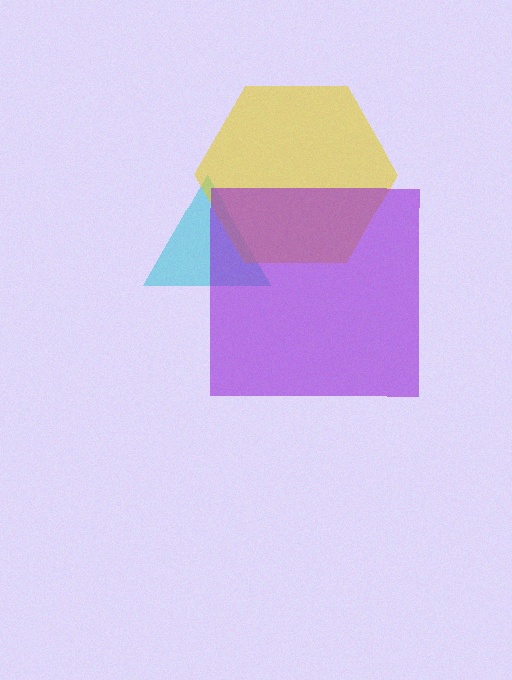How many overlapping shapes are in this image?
There are 3 overlapping shapes in the image.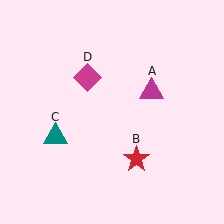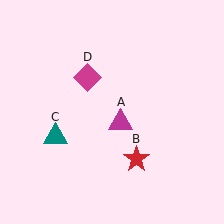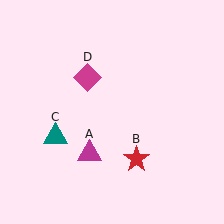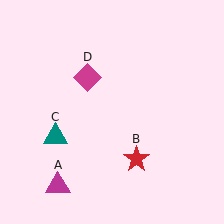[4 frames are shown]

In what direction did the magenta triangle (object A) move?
The magenta triangle (object A) moved down and to the left.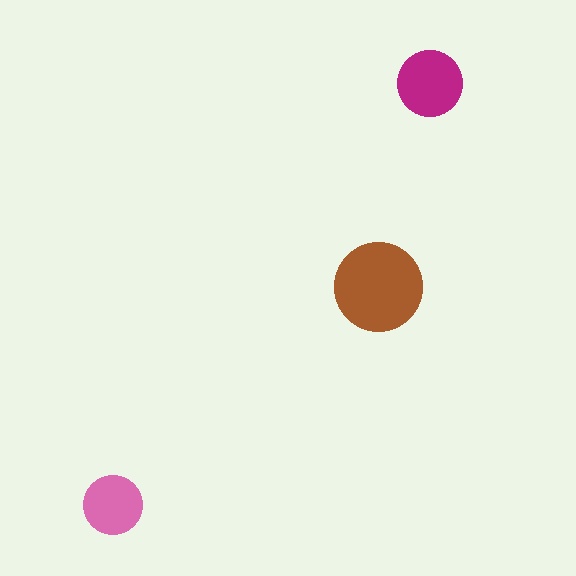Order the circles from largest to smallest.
the brown one, the magenta one, the pink one.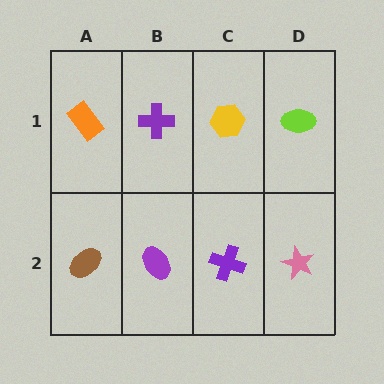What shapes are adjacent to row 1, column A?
A brown ellipse (row 2, column A), a purple cross (row 1, column B).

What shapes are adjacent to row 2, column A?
An orange rectangle (row 1, column A), a purple ellipse (row 2, column B).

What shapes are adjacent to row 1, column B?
A purple ellipse (row 2, column B), an orange rectangle (row 1, column A), a yellow hexagon (row 1, column C).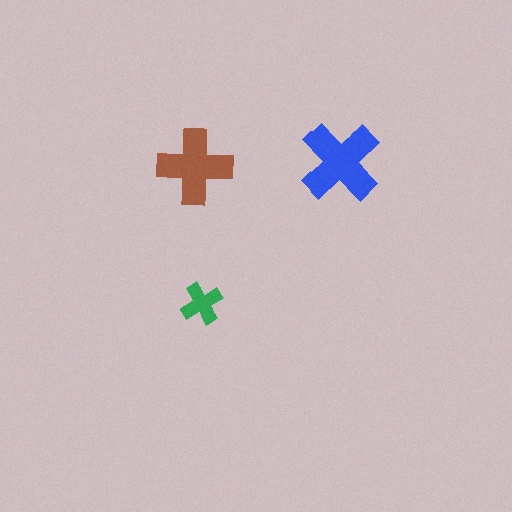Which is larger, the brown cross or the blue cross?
The blue one.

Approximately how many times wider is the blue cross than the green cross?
About 2 times wider.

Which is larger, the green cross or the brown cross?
The brown one.